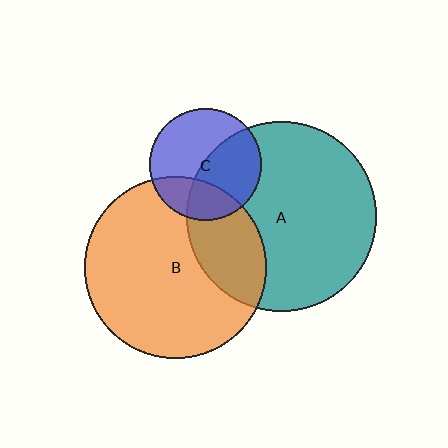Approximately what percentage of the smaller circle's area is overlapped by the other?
Approximately 25%.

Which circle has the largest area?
Circle A (teal).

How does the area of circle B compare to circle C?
Approximately 2.6 times.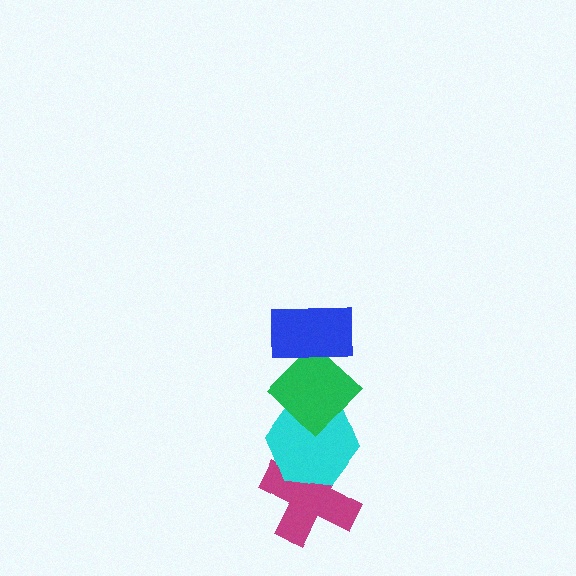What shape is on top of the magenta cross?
The cyan hexagon is on top of the magenta cross.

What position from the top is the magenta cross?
The magenta cross is 4th from the top.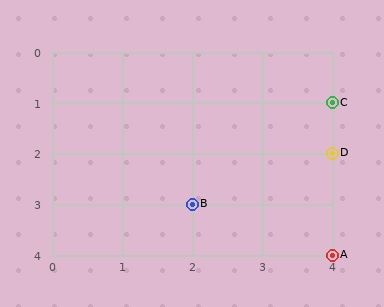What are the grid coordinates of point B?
Point B is at grid coordinates (2, 3).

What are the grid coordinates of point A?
Point A is at grid coordinates (4, 4).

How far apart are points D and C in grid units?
Points D and C are 1 row apart.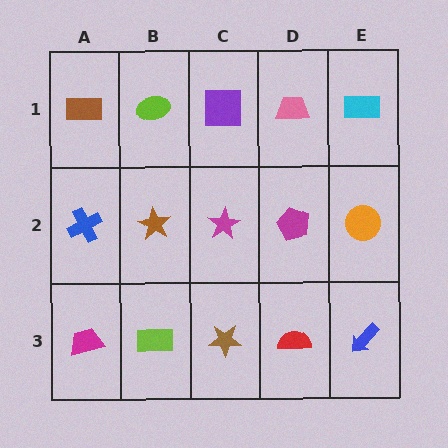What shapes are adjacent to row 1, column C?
A magenta star (row 2, column C), a lime ellipse (row 1, column B), a pink trapezoid (row 1, column D).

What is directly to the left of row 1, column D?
A purple square.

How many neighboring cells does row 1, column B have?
3.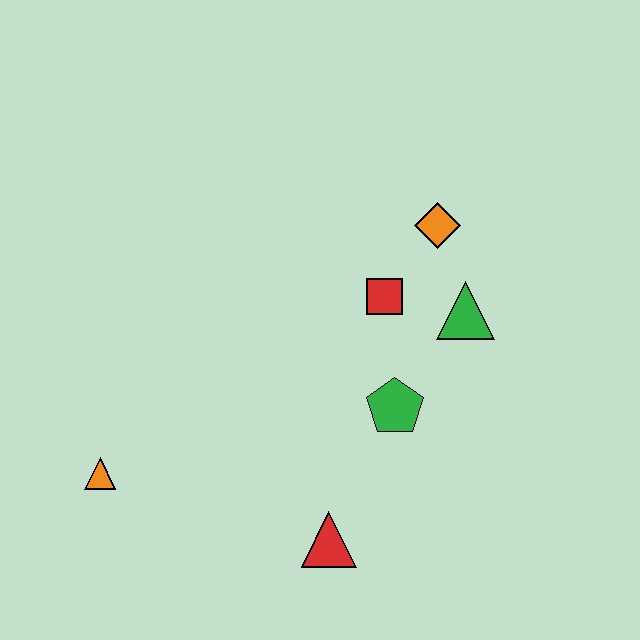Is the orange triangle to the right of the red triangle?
No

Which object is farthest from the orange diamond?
The orange triangle is farthest from the orange diamond.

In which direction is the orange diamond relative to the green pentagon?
The orange diamond is above the green pentagon.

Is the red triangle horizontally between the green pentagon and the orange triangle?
Yes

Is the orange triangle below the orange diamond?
Yes